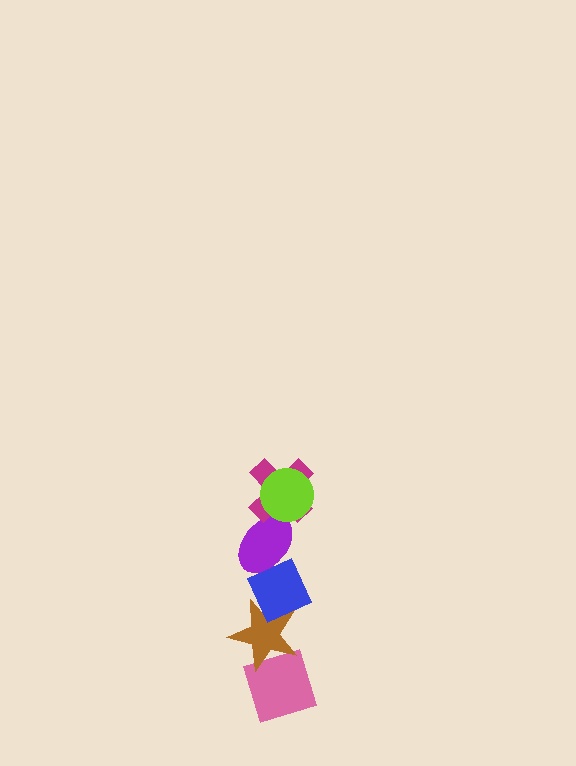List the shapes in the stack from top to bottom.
From top to bottom: the lime circle, the magenta cross, the purple ellipse, the blue diamond, the brown star, the pink diamond.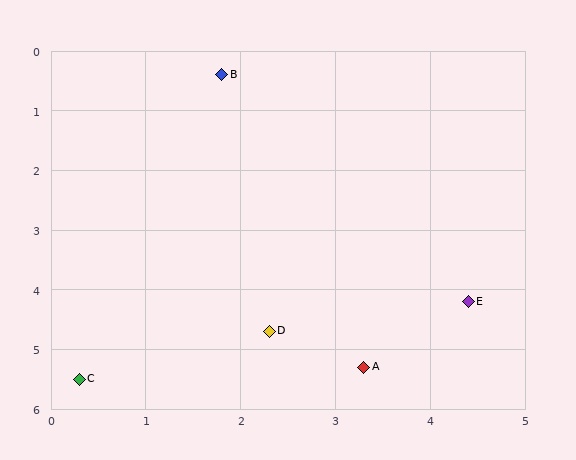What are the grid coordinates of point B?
Point B is at approximately (1.8, 0.4).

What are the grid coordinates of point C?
Point C is at approximately (0.3, 5.5).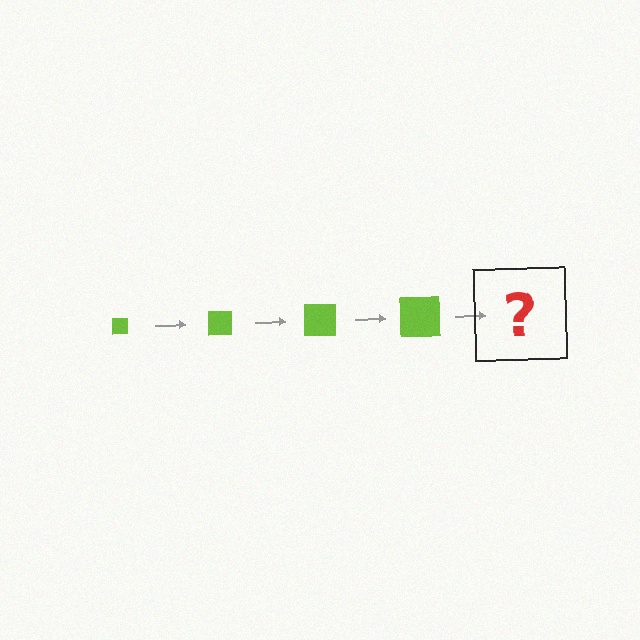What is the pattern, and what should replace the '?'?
The pattern is that the square gets progressively larger each step. The '?' should be a lime square, larger than the previous one.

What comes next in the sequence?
The next element should be a lime square, larger than the previous one.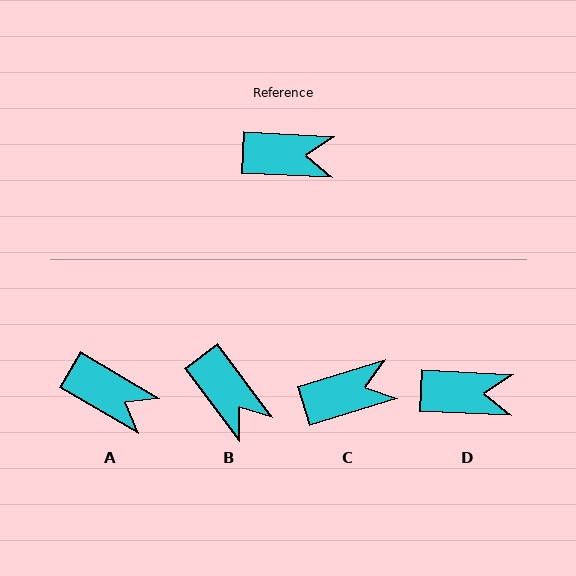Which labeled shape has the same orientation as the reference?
D.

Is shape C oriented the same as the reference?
No, it is off by about 20 degrees.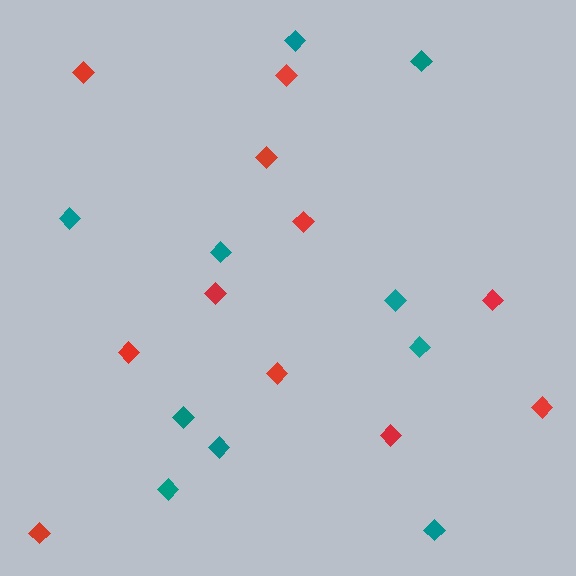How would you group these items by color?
There are 2 groups: one group of teal diamonds (10) and one group of red diamonds (11).